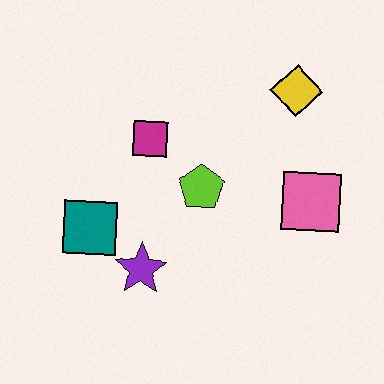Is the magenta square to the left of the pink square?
Yes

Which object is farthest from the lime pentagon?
The yellow diamond is farthest from the lime pentagon.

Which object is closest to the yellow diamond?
The pink square is closest to the yellow diamond.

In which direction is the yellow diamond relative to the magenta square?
The yellow diamond is to the right of the magenta square.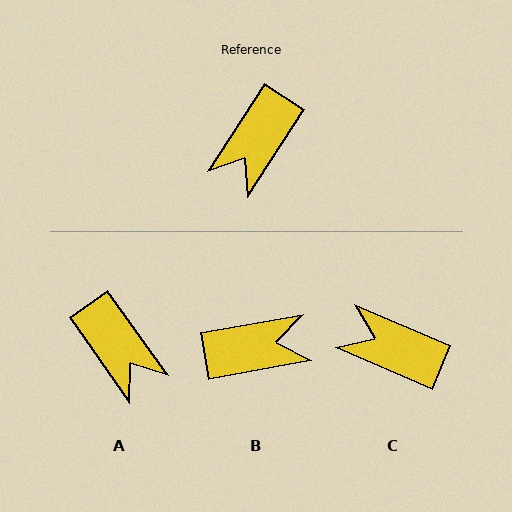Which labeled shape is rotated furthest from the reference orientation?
B, about 133 degrees away.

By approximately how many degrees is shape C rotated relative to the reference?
Approximately 81 degrees clockwise.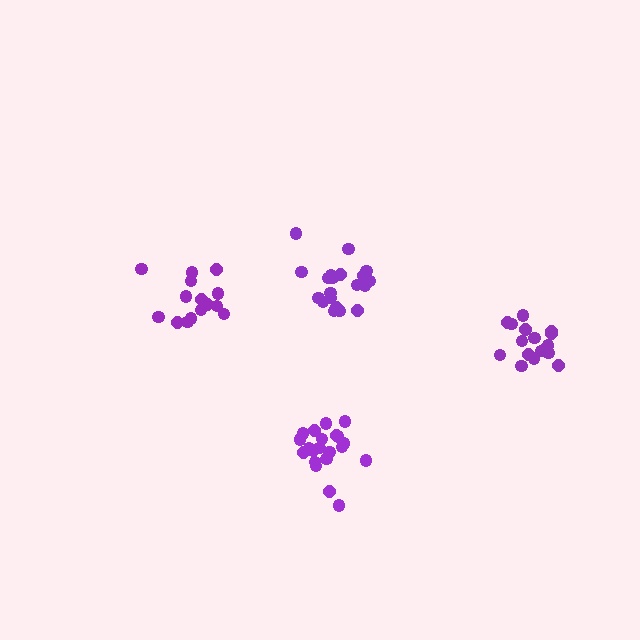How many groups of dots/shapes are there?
There are 4 groups.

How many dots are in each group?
Group 1: 16 dots, Group 2: 21 dots, Group 3: 17 dots, Group 4: 20 dots (74 total).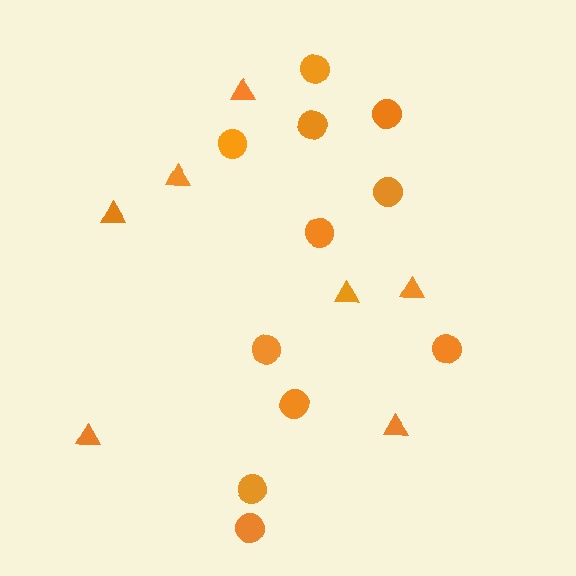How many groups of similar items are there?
There are 2 groups: one group of triangles (7) and one group of circles (11).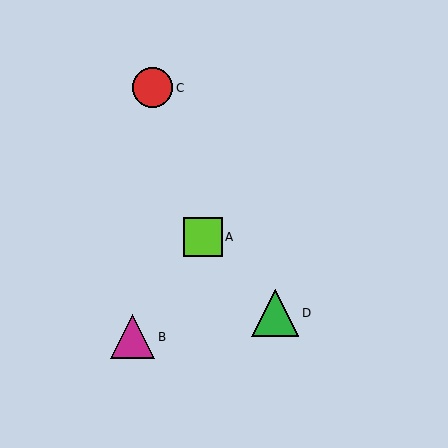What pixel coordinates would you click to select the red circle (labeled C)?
Click at (153, 88) to select the red circle C.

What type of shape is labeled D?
Shape D is a green triangle.